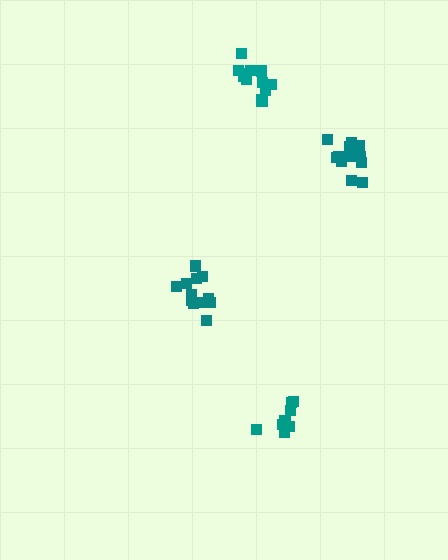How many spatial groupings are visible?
There are 4 spatial groupings.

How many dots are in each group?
Group 1: 12 dots, Group 2: 12 dots, Group 3: 8 dots, Group 4: 12 dots (44 total).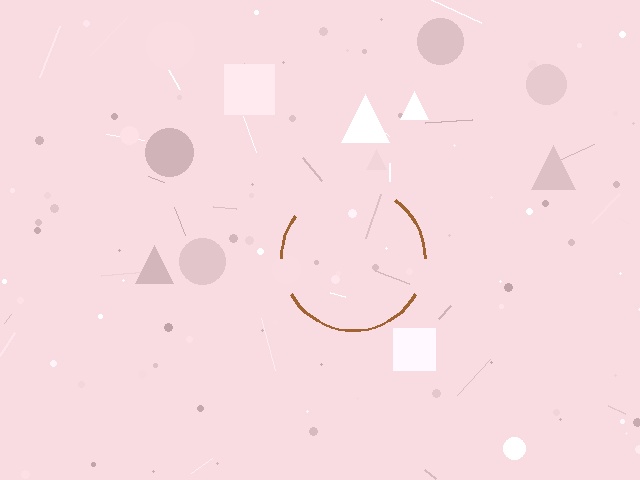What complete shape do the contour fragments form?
The contour fragments form a circle.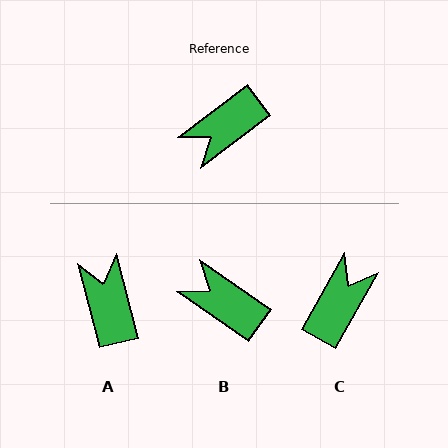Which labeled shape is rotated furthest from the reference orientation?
C, about 156 degrees away.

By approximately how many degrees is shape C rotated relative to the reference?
Approximately 156 degrees clockwise.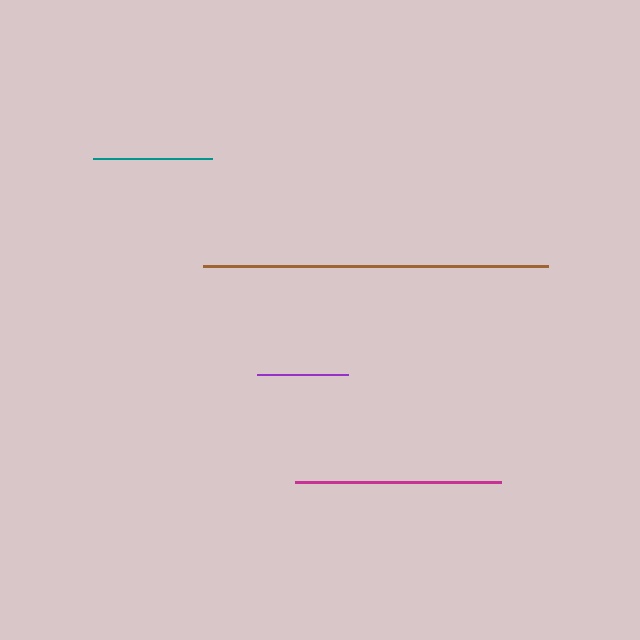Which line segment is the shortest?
The purple line is the shortest at approximately 91 pixels.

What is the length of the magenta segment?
The magenta segment is approximately 205 pixels long.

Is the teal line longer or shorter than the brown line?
The brown line is longer than the teal line.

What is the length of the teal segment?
The teal segment is approximately 119 pixels long.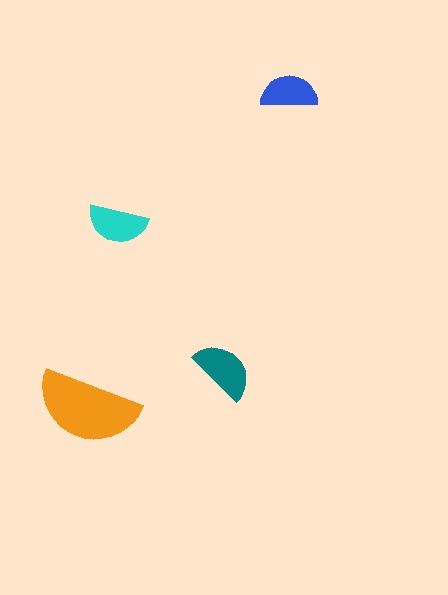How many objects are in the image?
There are 4 objects in the image.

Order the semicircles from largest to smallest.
the orange one, the teal one, the cyan one, the blue one.